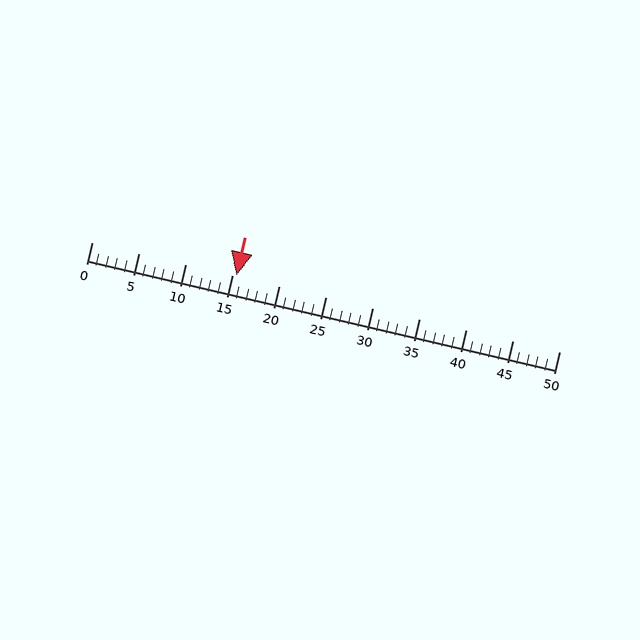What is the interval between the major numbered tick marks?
The major tick marks are spaced 5 units apart.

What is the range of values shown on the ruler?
The ruler shows values from 0 to 50.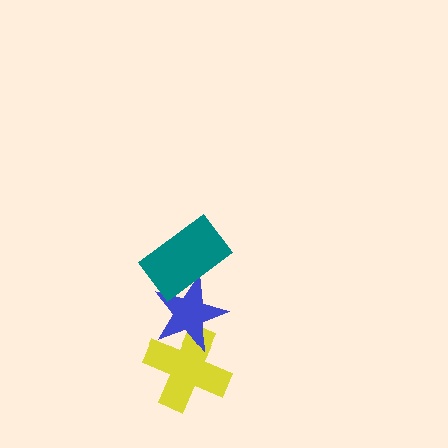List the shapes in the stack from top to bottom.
From top to bottom: the teal rectangle, the blue star, the yellow cross.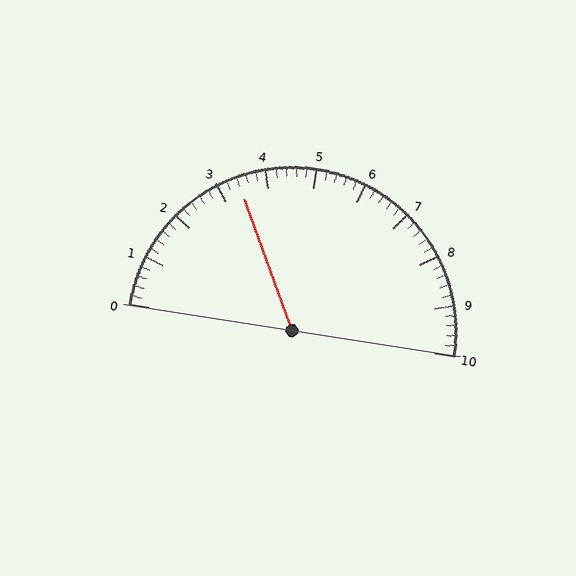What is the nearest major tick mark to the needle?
The nearest major tick mark is 3.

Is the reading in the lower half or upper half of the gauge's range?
The reading is in the lower half of the range (0 to 10).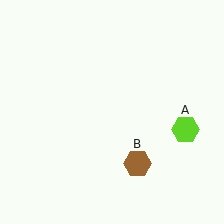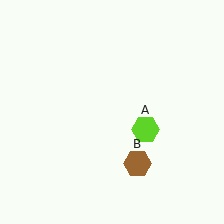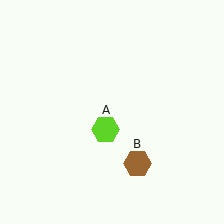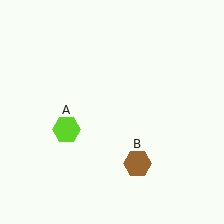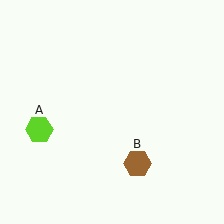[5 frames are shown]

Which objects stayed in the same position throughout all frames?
Brown hexagon (object B) remained stationary.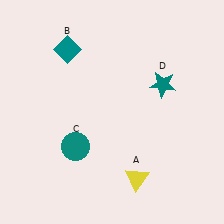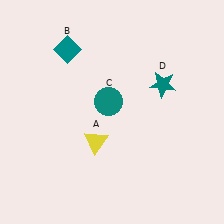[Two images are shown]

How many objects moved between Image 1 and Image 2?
2 objects moved between the two images.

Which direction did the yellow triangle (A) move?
The yellow triangle (A) moved left.